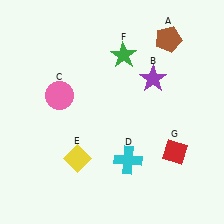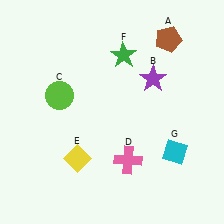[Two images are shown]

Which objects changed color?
C changed from pink to lime. D changed from cyan to pink. G changed from red to cyan.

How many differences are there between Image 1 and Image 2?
There are 3 differences between the two images.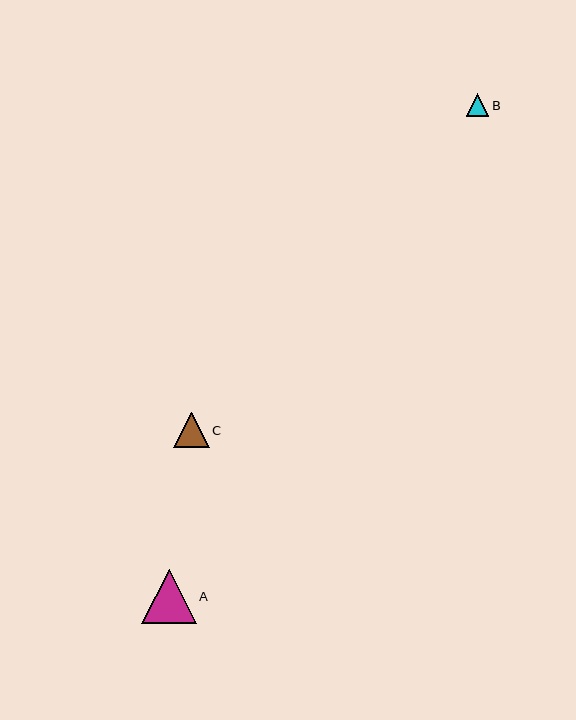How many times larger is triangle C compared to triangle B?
Triangle C is approximately 1.5 times the size of triangle B.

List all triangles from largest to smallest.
From largest to smallest: A, C, B.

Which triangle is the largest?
Triangle A is the largest with a size of approximately 55 pixels.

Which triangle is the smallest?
Triangle B is the smallest with a size of approximately 23 pixels.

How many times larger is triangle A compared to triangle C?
Triangle A is approximately 1.6 times the size of triangle C.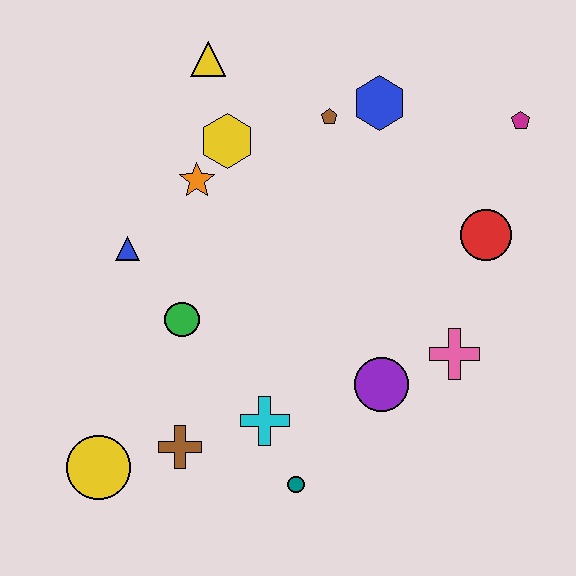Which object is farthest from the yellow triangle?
The teal circle is farthest from the yellow triangle.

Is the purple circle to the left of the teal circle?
No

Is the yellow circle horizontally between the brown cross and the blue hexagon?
No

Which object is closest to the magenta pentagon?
The red circle is closest to the magenta pentagon.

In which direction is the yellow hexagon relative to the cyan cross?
The yellow hexagon is above the cyan cross.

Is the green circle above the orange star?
No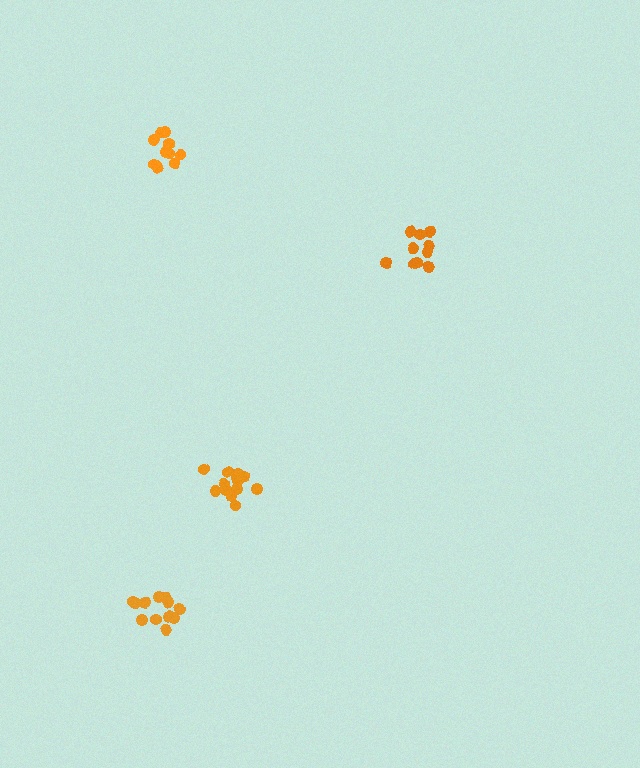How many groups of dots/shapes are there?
There are 4 groups.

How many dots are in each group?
Group 1: 10 dots, Group 2: 12 dots, Group 3: 10 dots, Group 4: 14 dots (46 total).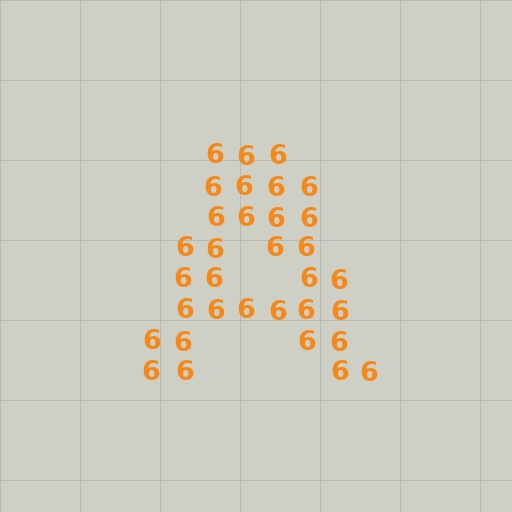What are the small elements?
The small elements are digit 6's.